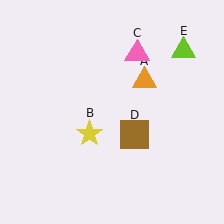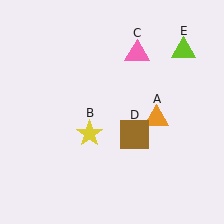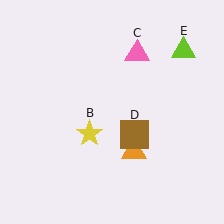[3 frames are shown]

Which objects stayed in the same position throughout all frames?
Yellow star (object B) and pink triangle (object C) and brown square (object D) and lime triangle (object E) remained stationary.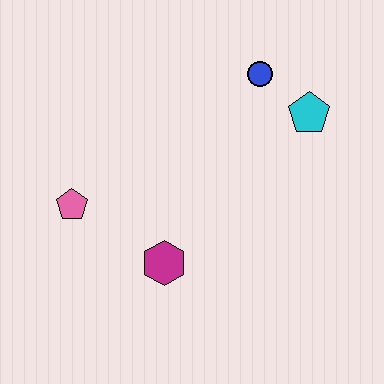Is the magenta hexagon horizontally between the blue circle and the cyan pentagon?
No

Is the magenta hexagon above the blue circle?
No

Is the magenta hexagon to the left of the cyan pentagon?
Yes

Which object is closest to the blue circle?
The cyan pentagon is closest to the blue circle.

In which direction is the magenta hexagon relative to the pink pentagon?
The magenta hexagon is to the right of the pink pentagon.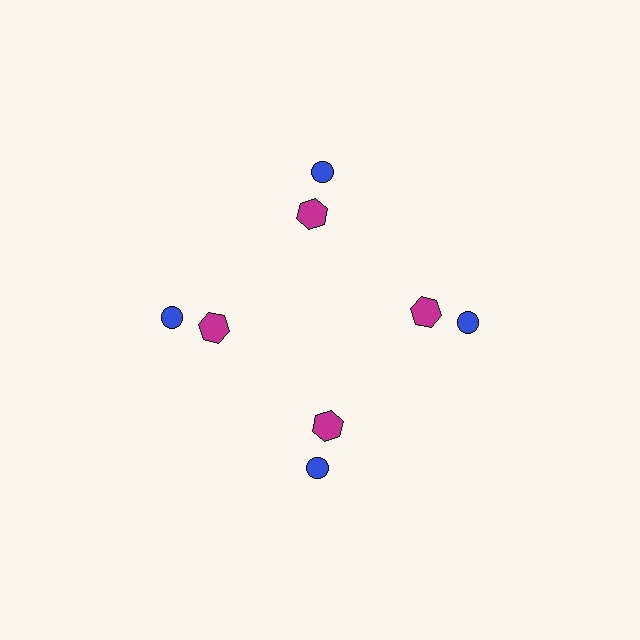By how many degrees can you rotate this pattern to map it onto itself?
The pattern maps onto itself every 90 degrees of rotation.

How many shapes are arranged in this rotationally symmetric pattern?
There are 8 shapes, arranged in 4 groups of 2.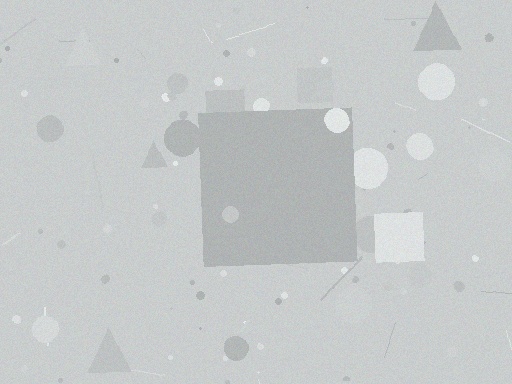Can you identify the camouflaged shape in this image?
The camouflaged shape is a square.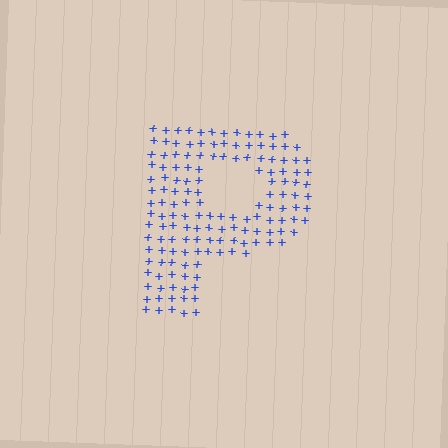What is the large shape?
The large shape is the letter P.